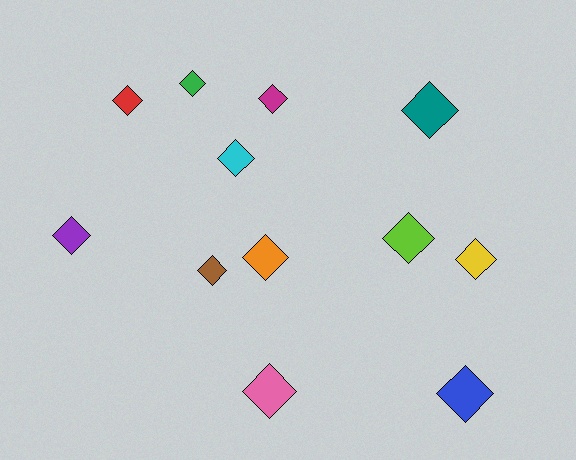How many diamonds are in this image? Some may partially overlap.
There are 12 diamonds.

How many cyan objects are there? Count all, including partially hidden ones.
There is 1 cyan object.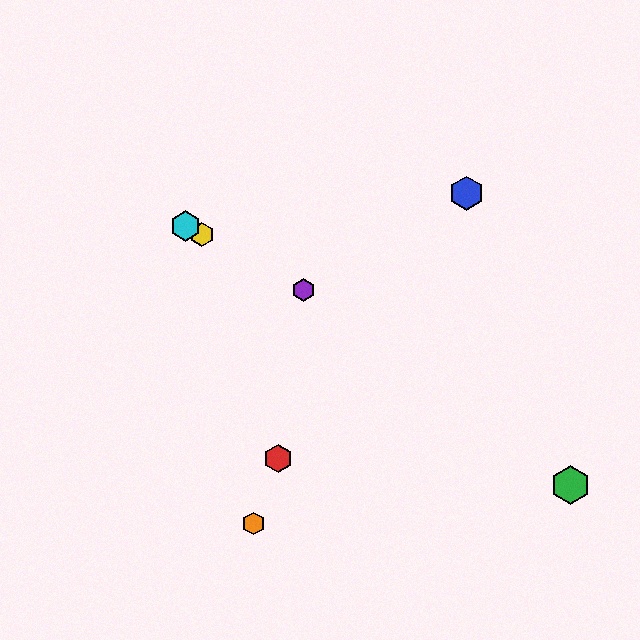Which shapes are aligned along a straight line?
The yellow hexagon, the purple hexagon, the cyan hexagon are aligned along a straight line.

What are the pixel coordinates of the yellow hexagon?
The yellow hexagon is at (202, 235).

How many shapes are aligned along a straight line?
3 shapes (the yellow hexagon, the purple hexagon, the cyan hexagon) are aligned along a straight line.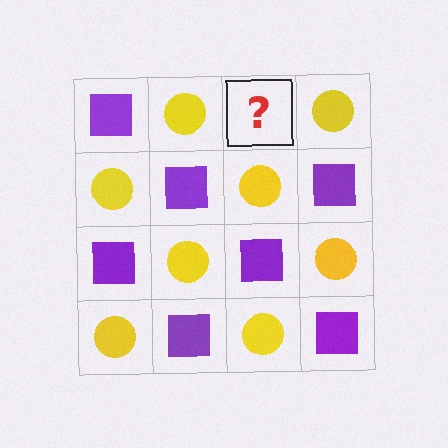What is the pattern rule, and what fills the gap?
The rule is that it alternates purple square and yellow circle in a checkerboard pattern. The gap should be filled with a purple square.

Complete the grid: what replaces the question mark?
The question mark should be replaced with a purple square.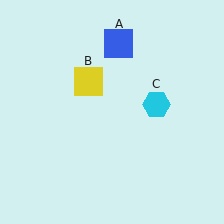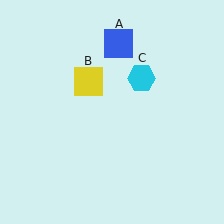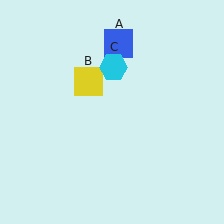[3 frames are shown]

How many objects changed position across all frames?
1 object changed position: cyan hexagon (object C).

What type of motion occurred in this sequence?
The cyan hexagon (object C) rotated counterclockwise around the center of the scene.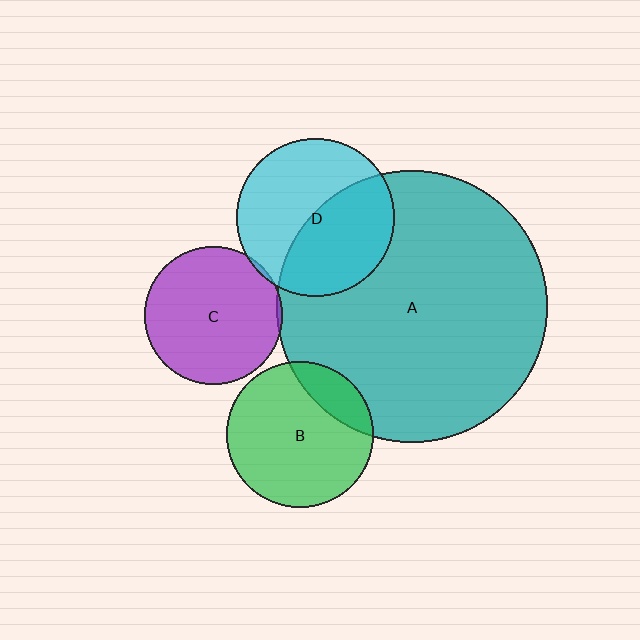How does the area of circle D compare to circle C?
Approximately 1.3 times.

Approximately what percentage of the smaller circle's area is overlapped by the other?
Approximately 20%.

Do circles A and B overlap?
Yes.